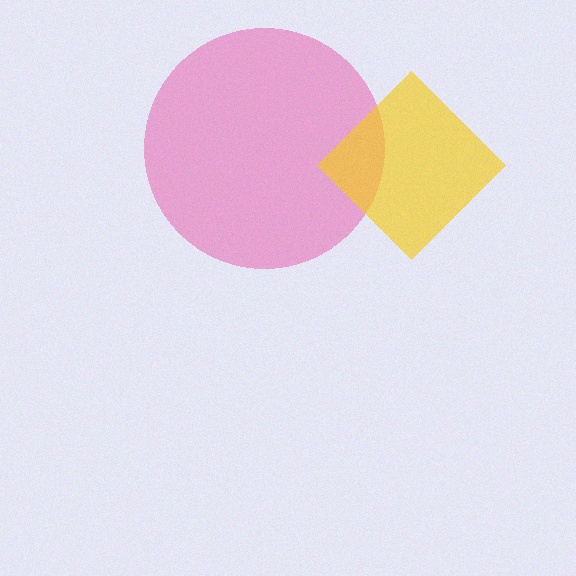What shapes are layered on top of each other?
The layered shapes are: a pink circle, a yellow diamond.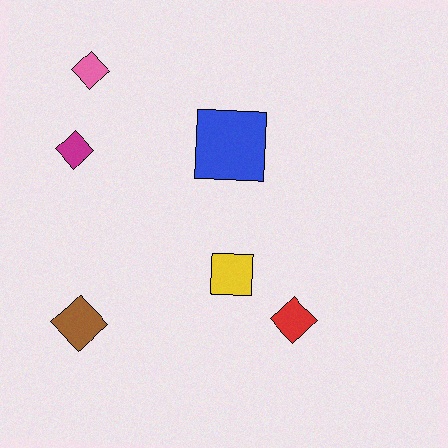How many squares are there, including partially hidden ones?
There are 2 squares.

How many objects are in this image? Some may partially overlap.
There are 6 objects.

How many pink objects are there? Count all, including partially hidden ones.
There is 1 pink object.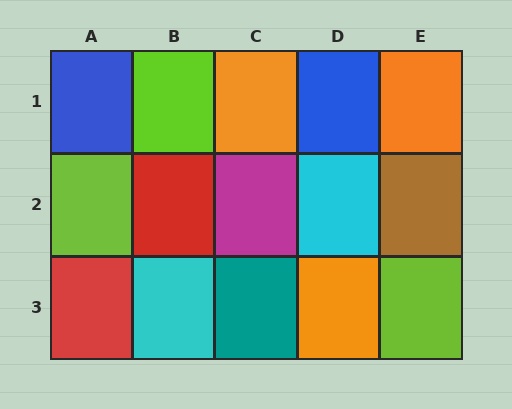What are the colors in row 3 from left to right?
Red, cyan, teal, orange, lime.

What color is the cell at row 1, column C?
Orange.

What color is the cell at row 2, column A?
Lime.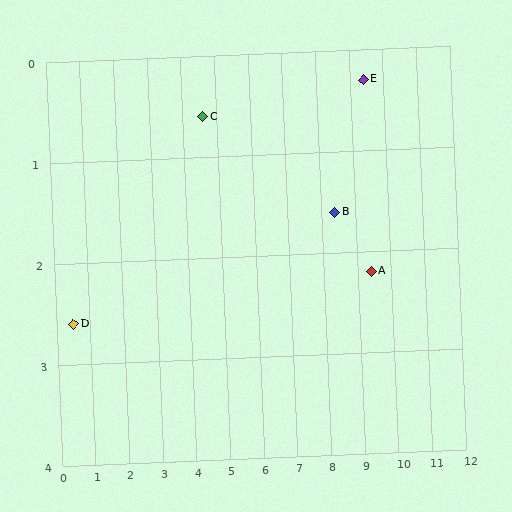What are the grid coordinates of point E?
Point E is at approximately (9.4, 0.3).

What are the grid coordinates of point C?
Point C is at approximately (4.6, 0.6).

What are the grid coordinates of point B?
Point B is at approximately (8.4, 1.6).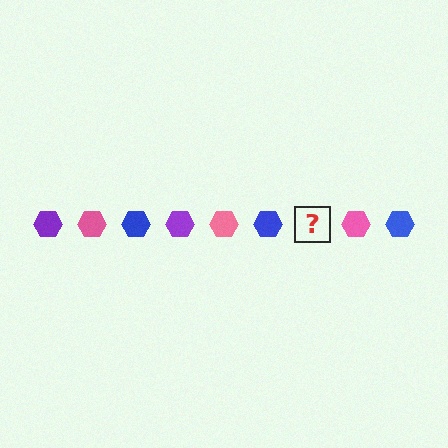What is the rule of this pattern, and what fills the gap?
The rule is that the pattern cycles through purple, pink, blue hexagons. The gap should be filled with a purple hexagon.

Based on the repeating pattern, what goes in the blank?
The blank should be a purple hexagon.